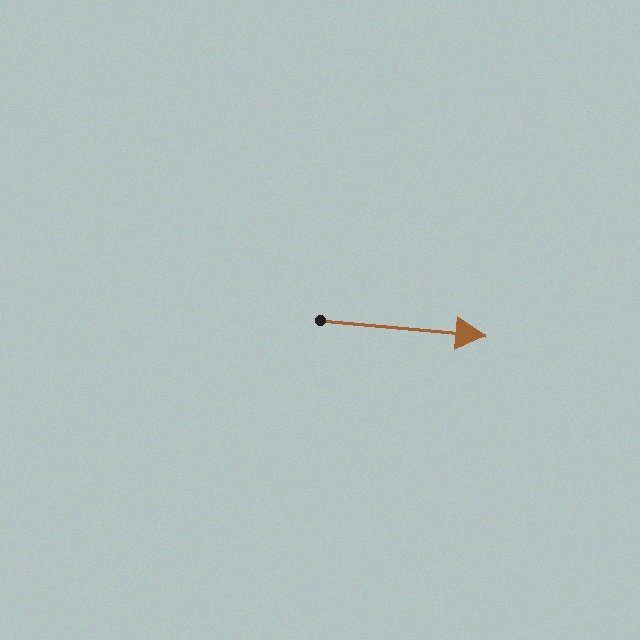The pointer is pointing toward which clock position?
Roughly 3 o'clock.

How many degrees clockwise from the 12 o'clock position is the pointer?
Approximately 95 degrees.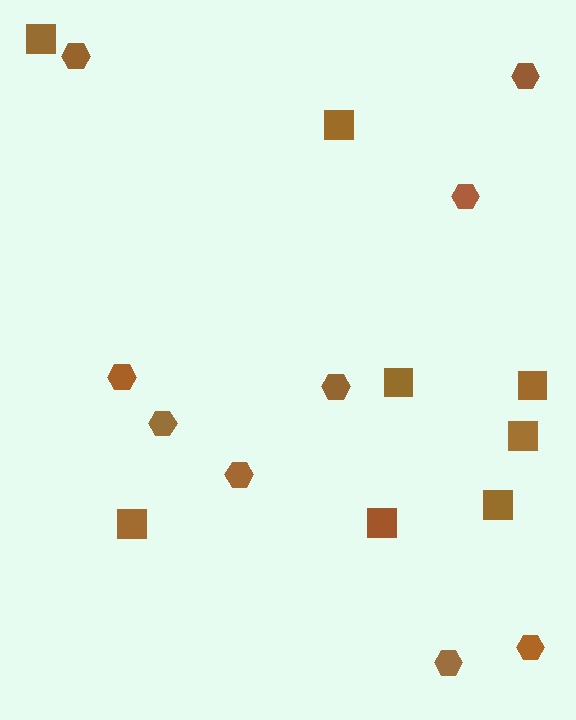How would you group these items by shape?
There are 2 groups: one group of squares (8) and one group of hexagons (9).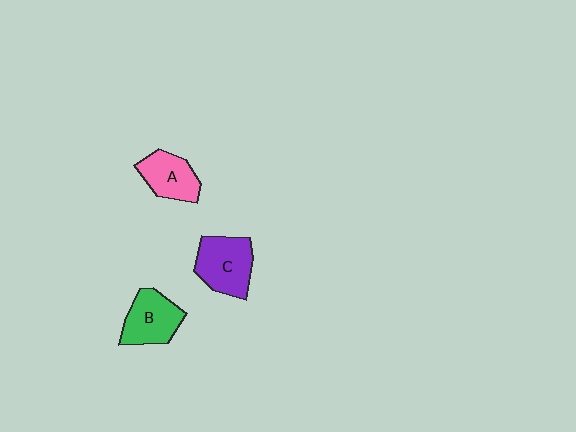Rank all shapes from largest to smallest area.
From largest to smallest: C (purple), B (green), A (pink).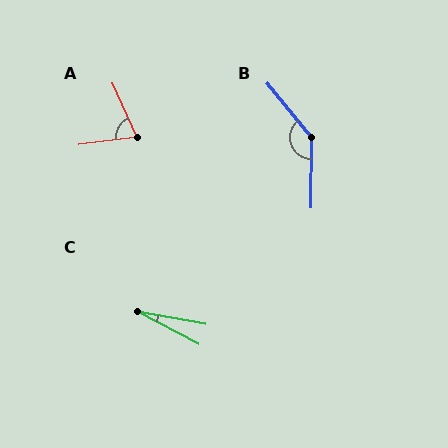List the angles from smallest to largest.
C (17°), A (74°), B (141°).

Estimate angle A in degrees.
Approximately 74 degrees.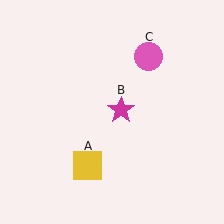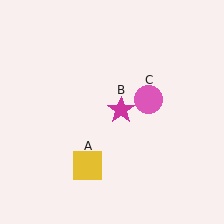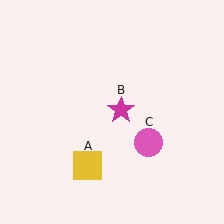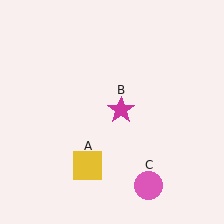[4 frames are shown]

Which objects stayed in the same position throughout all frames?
Yellow square (object A) and magenta star (object B) remained stationary.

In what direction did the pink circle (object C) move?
The pink circle (object C) moved down.